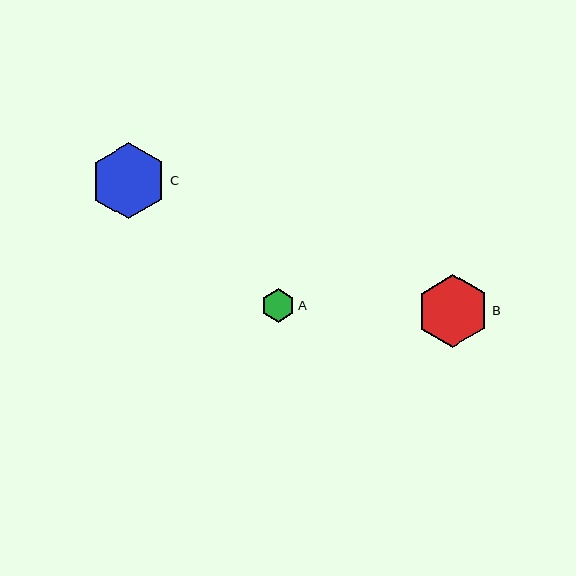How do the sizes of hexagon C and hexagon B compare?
Hexagon C and hexagon B are approximately the same size.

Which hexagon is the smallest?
Hexagon A is the smallest with a size of approximately 34 pixels.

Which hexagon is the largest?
Hexagon C is the largest with a size of approximately 76 pixels.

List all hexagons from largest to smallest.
From largest to smallest: C, B, A.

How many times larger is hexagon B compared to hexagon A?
Hexagon B is approximately 2.2 times the size of hexagon A.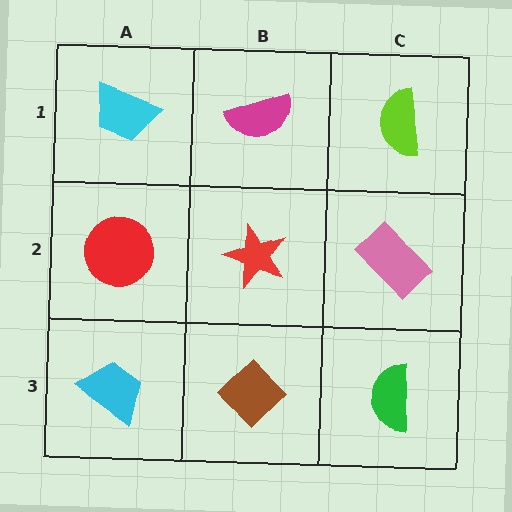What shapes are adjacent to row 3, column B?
A red star (row 2, column B), a cyan trapezoid (row 3, column A), a green semicircle (row 3, column C).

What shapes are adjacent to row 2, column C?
A lime semicircle (row 1, column C), a green semicircle (row 3, column C), a red star (row 2, column B).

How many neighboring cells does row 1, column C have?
2.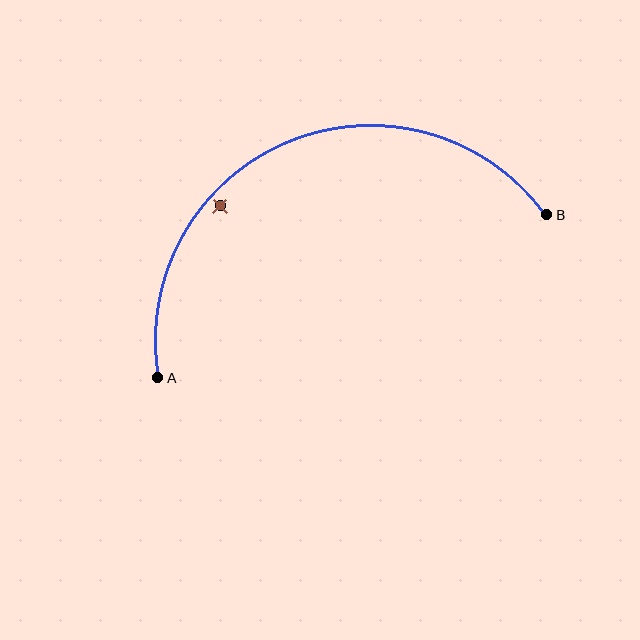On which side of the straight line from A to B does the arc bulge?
The arc bulges above the straight line connecting A and B.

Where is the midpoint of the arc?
The arc midpoint is the point on the curve farthest from the straight line joining A and B. It sits above that line.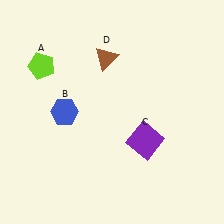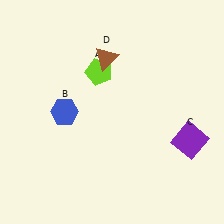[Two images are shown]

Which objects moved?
The objects that moved are: the lime pentagon (A), the purple square (C).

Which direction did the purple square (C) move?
The purple square (C) moved right.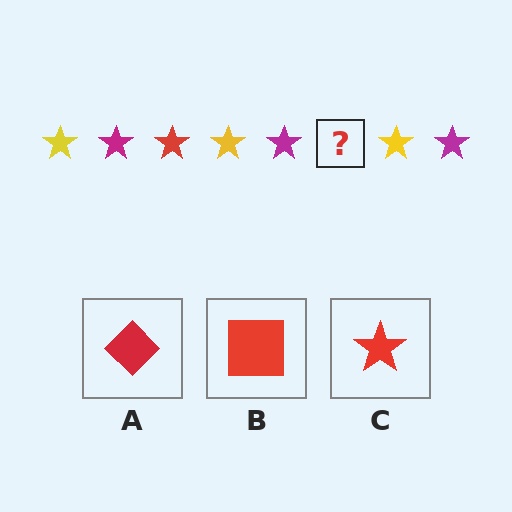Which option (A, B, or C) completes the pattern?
C.